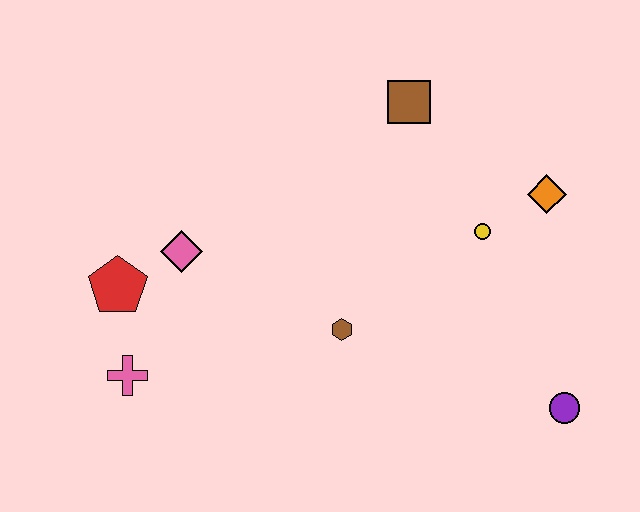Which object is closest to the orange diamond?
The yellow circle is closest to the orange diamond.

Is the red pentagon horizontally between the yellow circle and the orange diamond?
No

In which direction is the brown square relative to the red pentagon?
The brown square is to the right of the red pentagon.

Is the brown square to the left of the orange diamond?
Yes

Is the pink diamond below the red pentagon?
No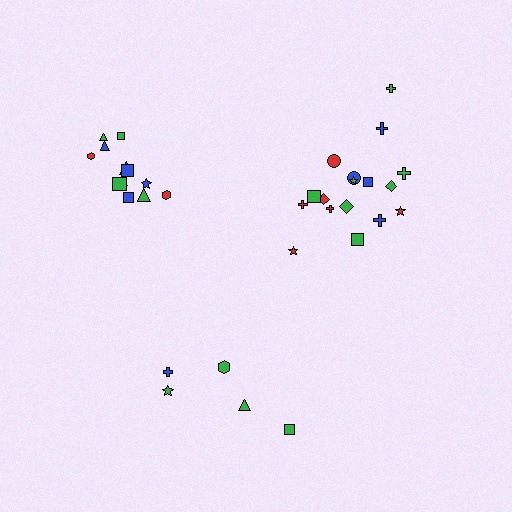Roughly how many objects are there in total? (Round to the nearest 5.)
Roughly 35 objects in total.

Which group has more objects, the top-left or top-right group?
The top-right group.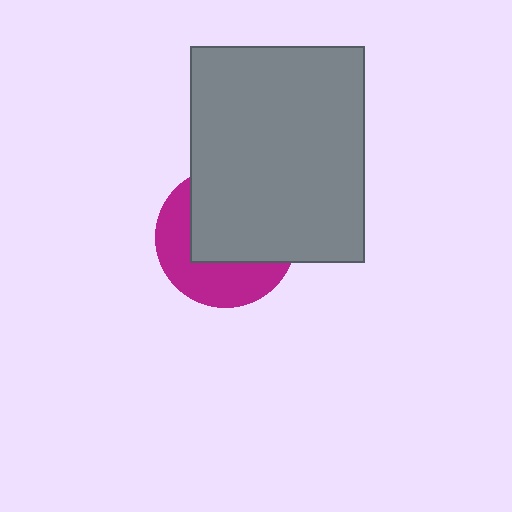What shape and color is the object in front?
The object in front is a gray rectangle.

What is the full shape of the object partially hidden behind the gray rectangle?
The partially hidden object is a magenta circle.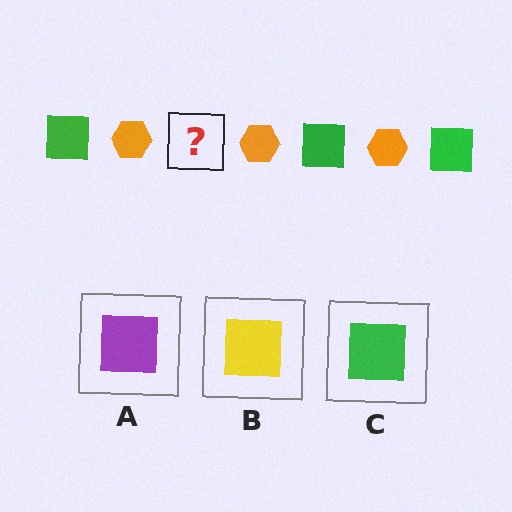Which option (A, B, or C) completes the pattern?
C.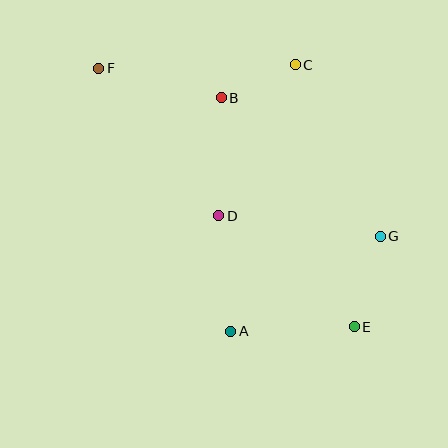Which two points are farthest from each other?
Points E and F are farthest from each other.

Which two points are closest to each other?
Points B and C are closest to each other.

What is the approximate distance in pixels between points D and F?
The distance between D and F is approximately 190 pixels.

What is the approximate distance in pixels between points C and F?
The distance between C and F is approximately 196 pixels.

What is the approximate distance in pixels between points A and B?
The distance between A and B is approximately 234 pixels.